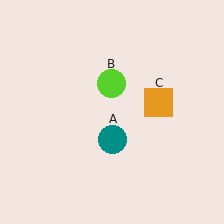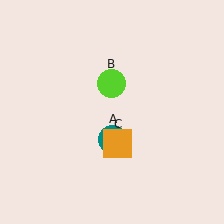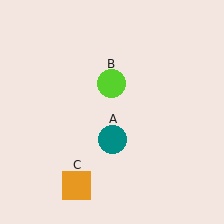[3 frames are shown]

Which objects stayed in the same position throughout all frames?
Teal circle (object A) and lime circle (object B) remained stationary.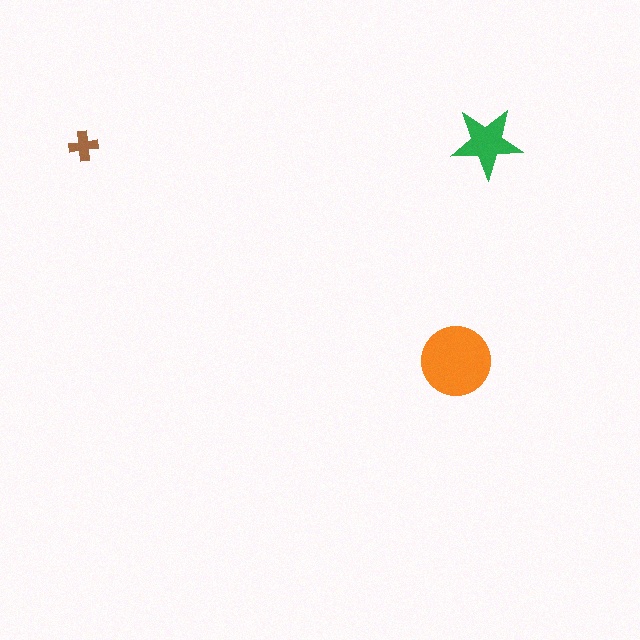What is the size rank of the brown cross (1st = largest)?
3rd.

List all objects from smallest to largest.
The brown cross, the green star, the orange circle.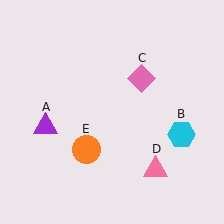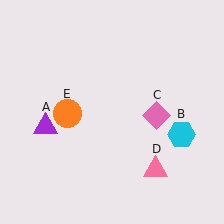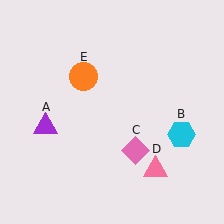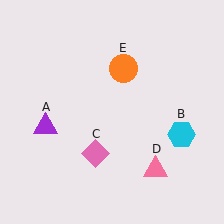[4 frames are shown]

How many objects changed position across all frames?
2 objects changed position: pink diamond (object C), orange circle (object E).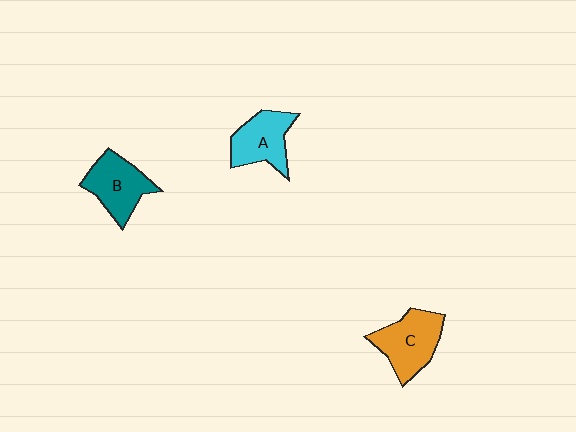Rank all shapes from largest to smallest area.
From largest to smallest: C (orange), B (teal), A (cyan).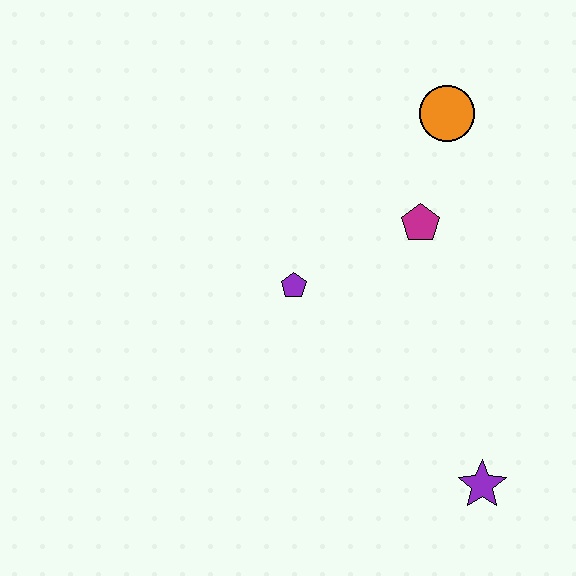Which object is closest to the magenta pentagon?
The orange circle is closest to the magenta pentagon.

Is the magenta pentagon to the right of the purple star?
No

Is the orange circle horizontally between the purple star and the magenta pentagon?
Yes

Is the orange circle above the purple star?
Yes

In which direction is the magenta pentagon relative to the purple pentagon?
The magenta pentagon is to the right of the purple pentagon.